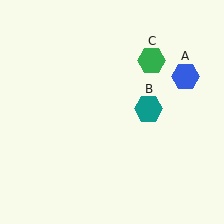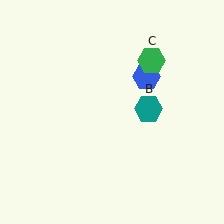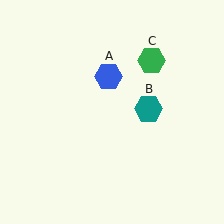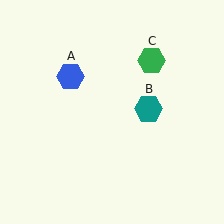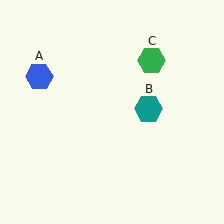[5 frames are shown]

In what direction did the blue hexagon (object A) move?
The blue hexagon (object A) moved left.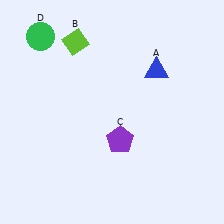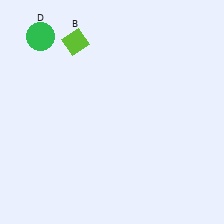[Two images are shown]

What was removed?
The blue triangle (A), the purple pentagon (C) were removed in Image 2.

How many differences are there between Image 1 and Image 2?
There are 2 differences between the two images.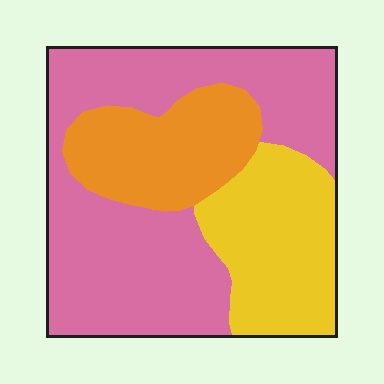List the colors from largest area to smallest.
From largest to smallest: pink, yellow, orange.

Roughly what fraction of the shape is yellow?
Yellow covers 25% of the shape.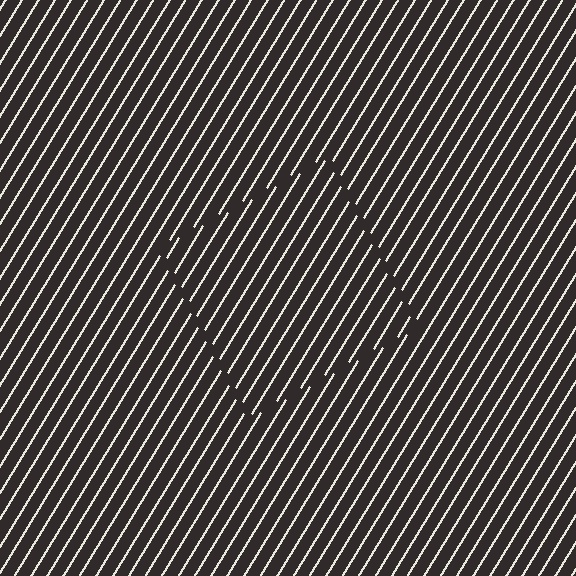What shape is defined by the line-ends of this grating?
An illusory square. The interior of the shape contains the same grating, shifted by half a period — the contour is defined by the phase discontinuity where line-ends from the inner and outer gratings abut.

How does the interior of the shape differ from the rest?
The interior of the shape contains the same grating, shifted by half a period — the contour is defined by the phase discontinuity where line-ends from the inner and outer gratings abut.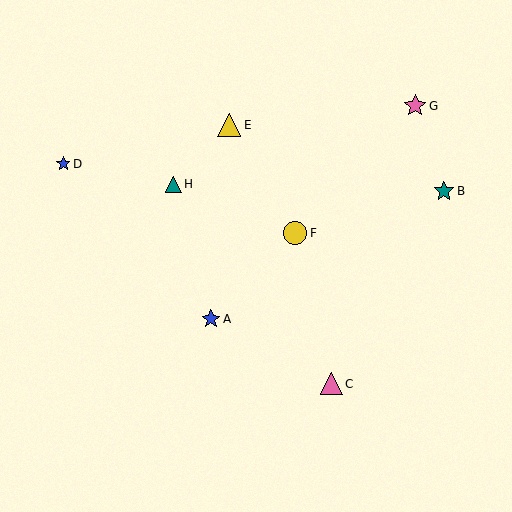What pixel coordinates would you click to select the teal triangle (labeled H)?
Click at (173, 184) to select the teal triangle H.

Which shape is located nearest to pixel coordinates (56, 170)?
The blue star (labeled D) at (63, 164) is nearest to that location.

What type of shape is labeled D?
Shape D is a blue star.